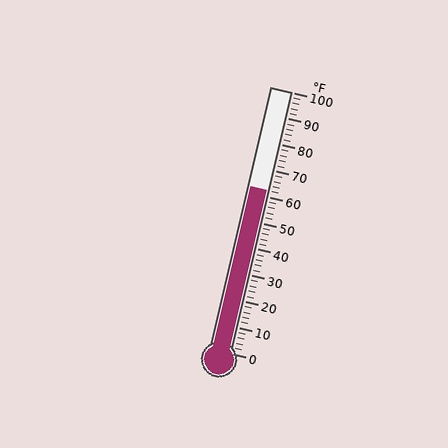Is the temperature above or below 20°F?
The temperature is above 20°F.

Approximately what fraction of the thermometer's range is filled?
The thermometer is filled to approximately 60% of its range.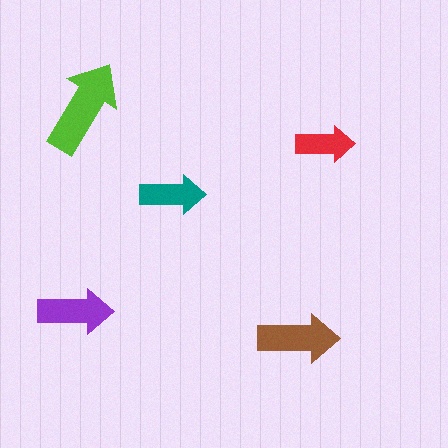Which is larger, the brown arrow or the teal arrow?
The brown one.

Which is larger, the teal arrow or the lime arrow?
The lime one.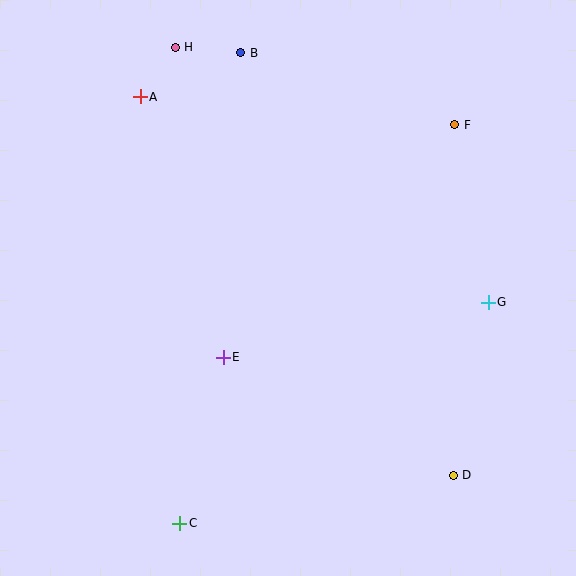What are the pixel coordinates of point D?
Point D is at (453, 475).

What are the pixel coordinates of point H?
Point H is at (175, 47).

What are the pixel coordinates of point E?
Point E is at (223, 357).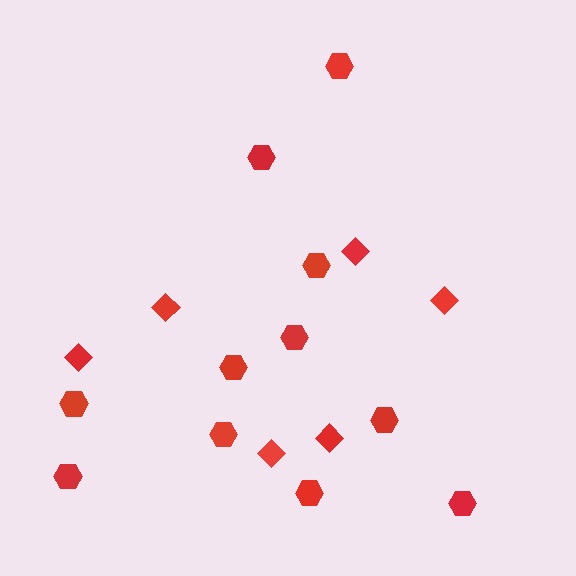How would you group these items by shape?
There are 2 groups: one group of diamonds (6) and one group of hexagons (11).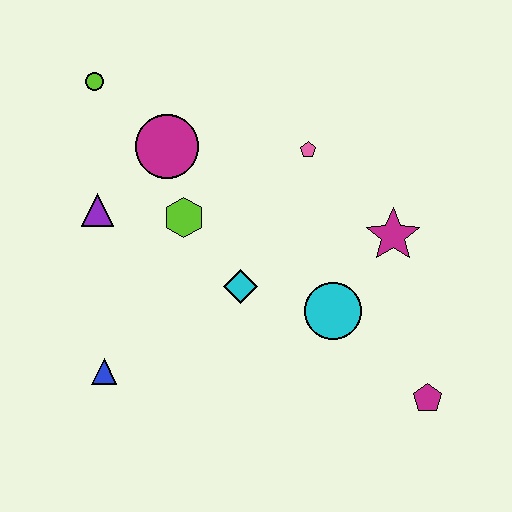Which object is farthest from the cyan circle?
The lime circle is farthest from the cyan circle.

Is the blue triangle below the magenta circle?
Yes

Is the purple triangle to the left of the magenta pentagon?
Yes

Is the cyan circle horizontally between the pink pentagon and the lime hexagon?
No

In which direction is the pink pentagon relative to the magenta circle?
The pink pentagon is to the right of the magenta circle.